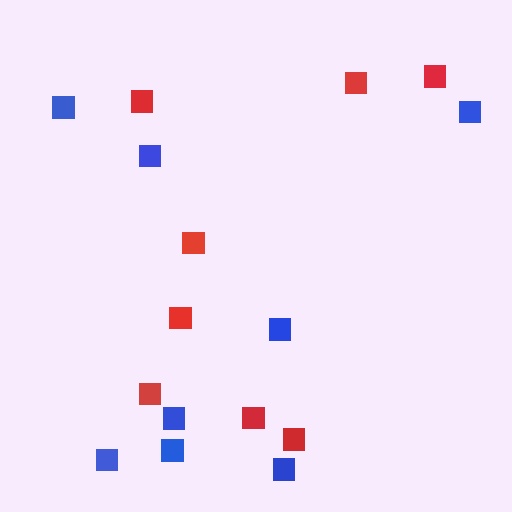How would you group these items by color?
There are 2 groups: one group of red squares (8) and one group of blue squares (8).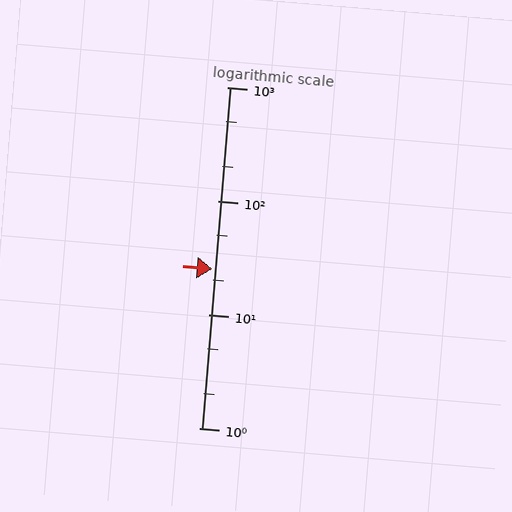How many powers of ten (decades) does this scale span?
The scale spans 3 decades, from 1 to 1000.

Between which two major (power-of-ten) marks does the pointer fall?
The pointer is between 10 and 100.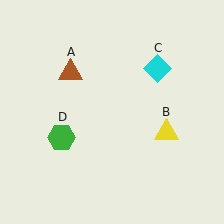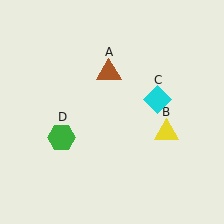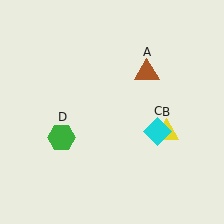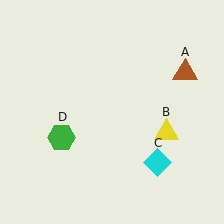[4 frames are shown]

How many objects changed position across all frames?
2 objects changed position: brown triangle (object A), cyan diamond (object C).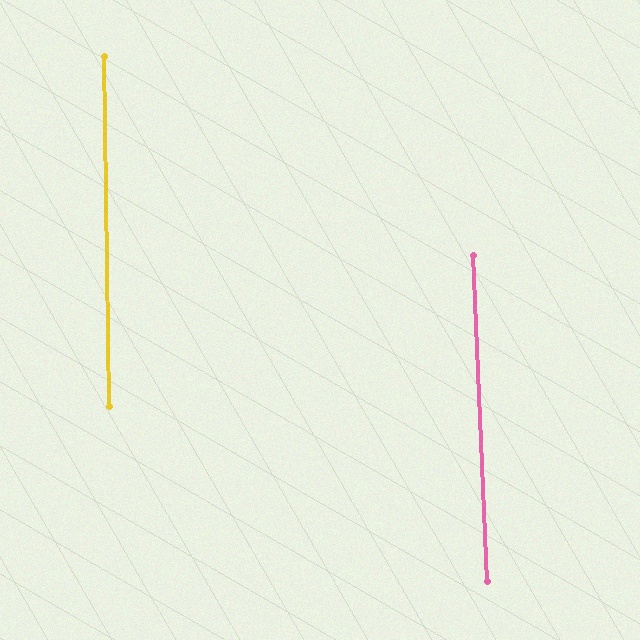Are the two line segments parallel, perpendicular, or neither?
Parallel — their directions differ by only 1.8°.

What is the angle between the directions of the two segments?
Approximately 2 degrees.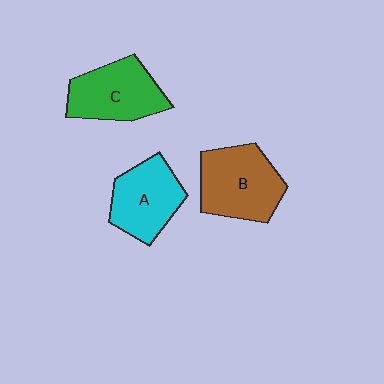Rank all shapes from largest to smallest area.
From largest to smallest: B (brown), C (green), A (cyan).